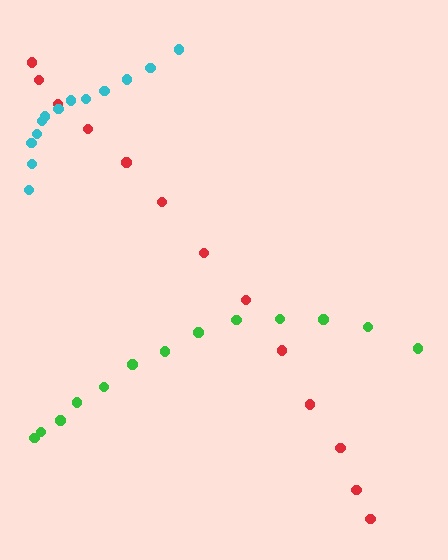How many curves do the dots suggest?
There are 3 distinct paths.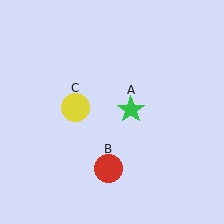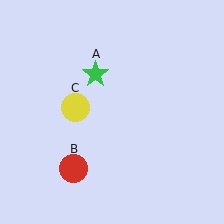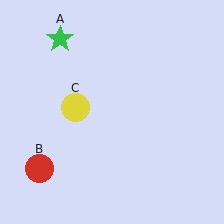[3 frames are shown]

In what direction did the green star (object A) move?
The green star (object A) moved up and to the left.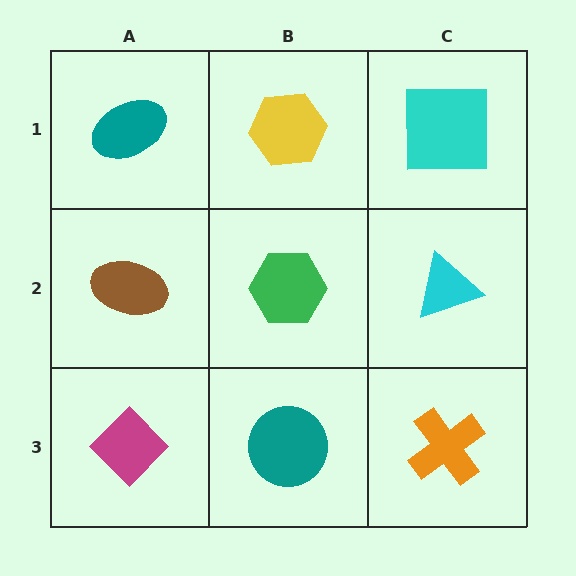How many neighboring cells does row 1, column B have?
3.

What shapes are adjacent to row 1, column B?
A green hexagon (row 2, column B), a teal ellipse (row 1, column A), a cyan square (row 1, column C).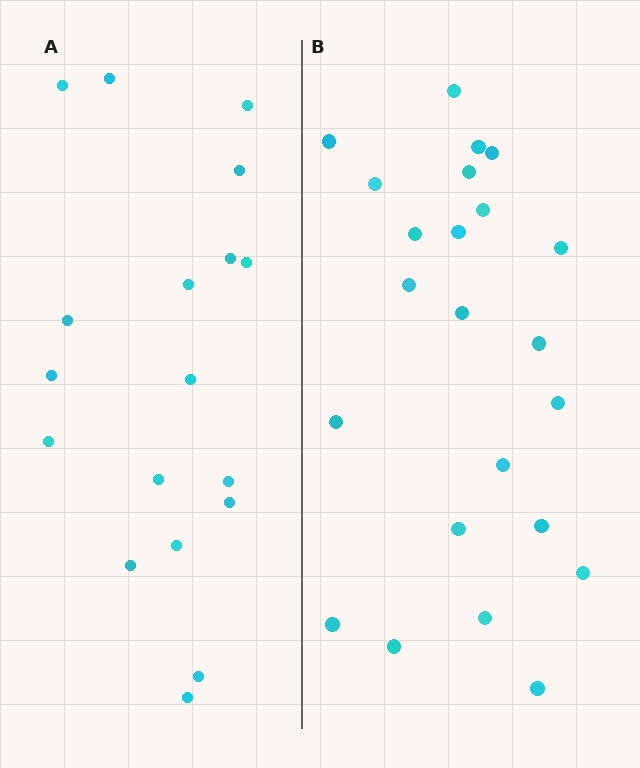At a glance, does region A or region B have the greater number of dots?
Region B (the right region) has more dots.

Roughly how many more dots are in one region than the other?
Region B has about 5 more dots than region A.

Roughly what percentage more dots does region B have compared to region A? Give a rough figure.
About 30% more.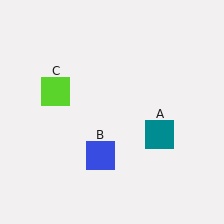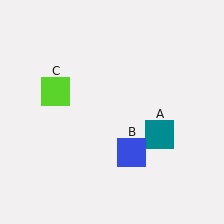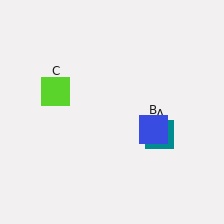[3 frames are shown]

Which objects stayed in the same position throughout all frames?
Teal square (object A) and lime square (object C) remained stationary.